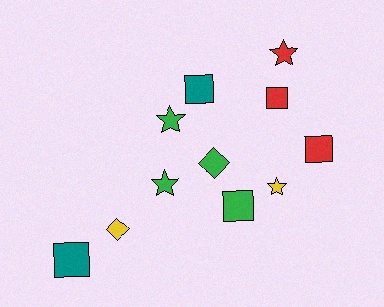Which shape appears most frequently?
Square, with 5 objects.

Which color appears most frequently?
Green, with 4 objects.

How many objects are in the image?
There are 11 objects.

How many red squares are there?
There are 2 red squares.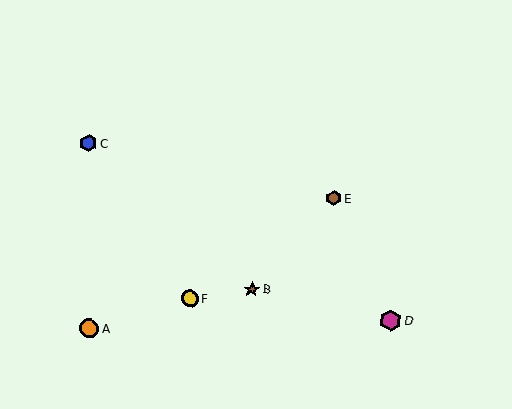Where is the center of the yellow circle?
The center of the yellow circle is at (190, 299).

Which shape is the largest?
The magenta hexagon (labeled D) is the largest.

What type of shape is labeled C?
Shape C is a blue hexagon.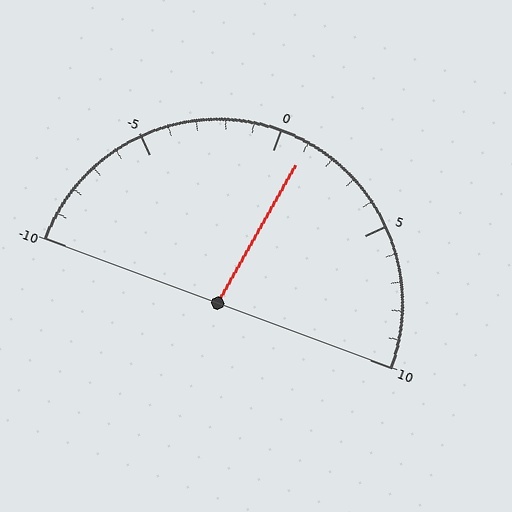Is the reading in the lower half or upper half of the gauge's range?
The reading is in the upper half of the range (-10 to 10).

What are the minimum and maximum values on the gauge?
The gauge ranges from -10 to 10.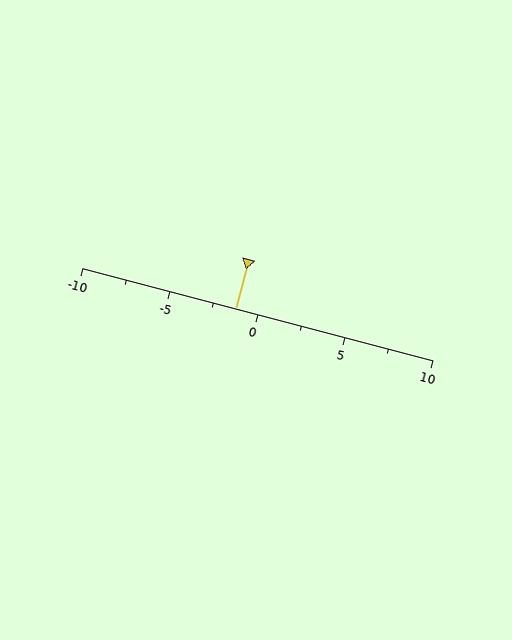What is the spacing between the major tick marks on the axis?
The major ticks are spaced 5 apart.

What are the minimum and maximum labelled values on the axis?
The axis runs from -10 to 10.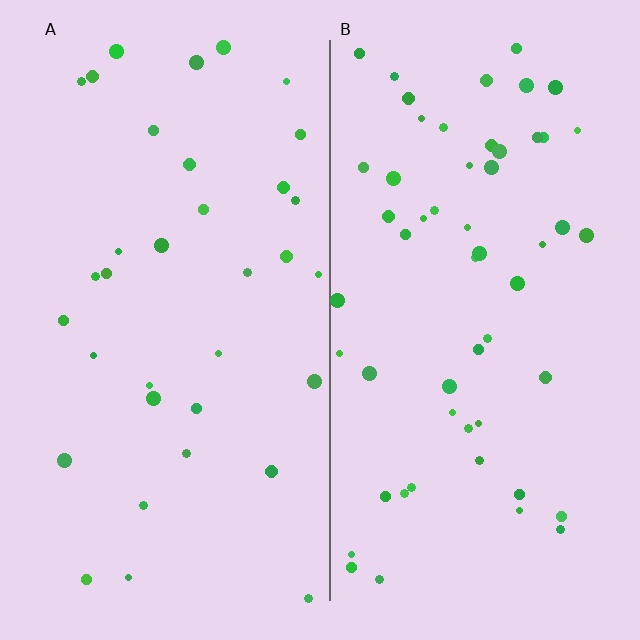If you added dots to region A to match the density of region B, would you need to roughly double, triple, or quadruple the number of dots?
Approximately double.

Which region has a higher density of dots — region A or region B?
B (the right).